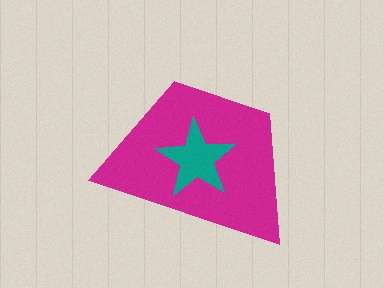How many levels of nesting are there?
2.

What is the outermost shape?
The magenta trapezoid.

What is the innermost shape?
The teal star.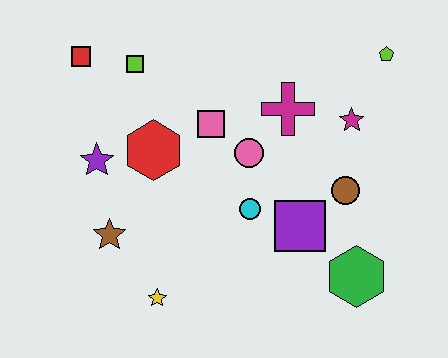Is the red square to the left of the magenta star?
Yes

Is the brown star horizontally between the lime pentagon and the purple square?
No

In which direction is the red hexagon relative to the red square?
The red hexagon is below the red square.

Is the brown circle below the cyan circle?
No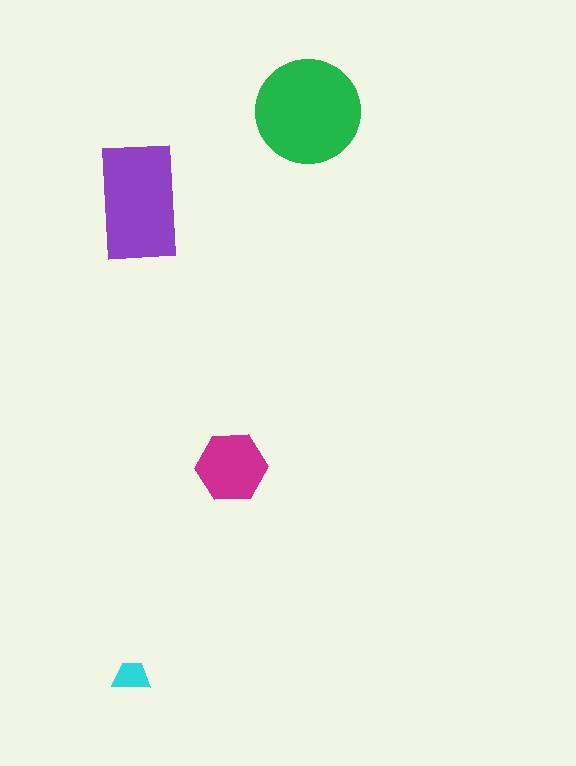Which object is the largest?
The green circle.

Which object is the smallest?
The cyan trapezoid.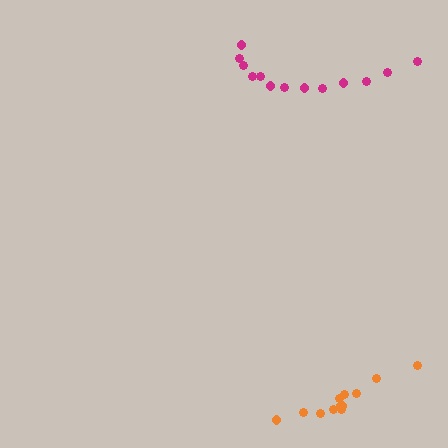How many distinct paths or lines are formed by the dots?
There are 2 distinct paths.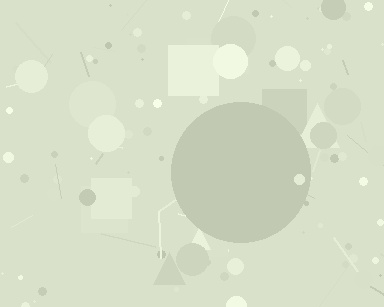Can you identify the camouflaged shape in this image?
The camouflaged shape is a circle.